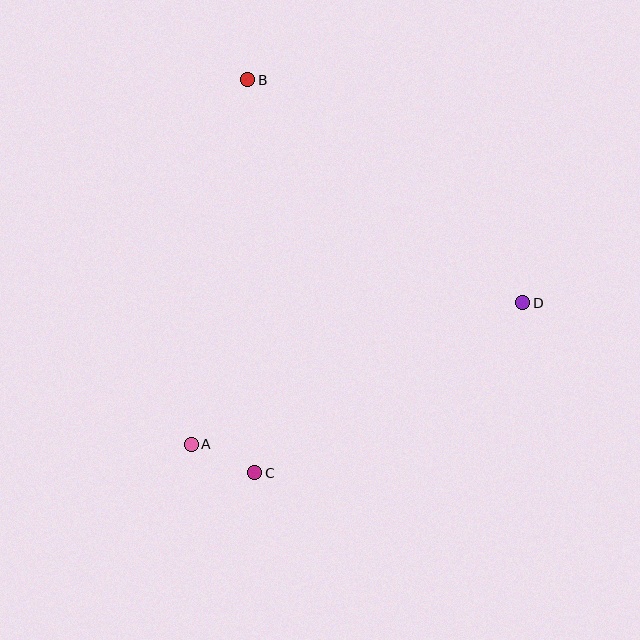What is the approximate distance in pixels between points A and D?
The distance between A and D is approximately 361 pixels.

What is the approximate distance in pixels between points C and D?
The distance between C and D is approximately 318 pixels.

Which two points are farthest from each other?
Points B and C are farthest from each other.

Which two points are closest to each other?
Points A and C are closest to each other.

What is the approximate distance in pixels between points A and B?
The distance between A and B is approximately 369 pixels.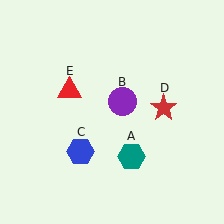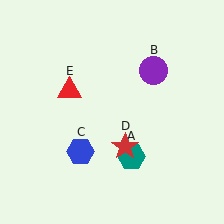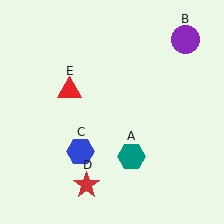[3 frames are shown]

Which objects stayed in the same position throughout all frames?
Teal hexagon (object A) and blue hexagon (object C) and red triangle (object E) remained stationary.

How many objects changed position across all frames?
2 objects changed position: purple circle (object B), red star (object D).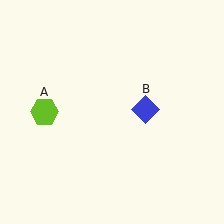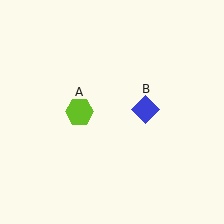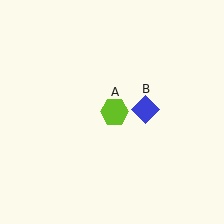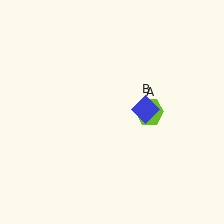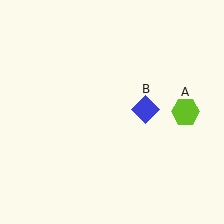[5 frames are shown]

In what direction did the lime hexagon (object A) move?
The lime hexagon (object A) moved right.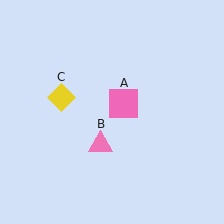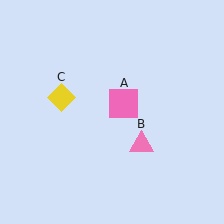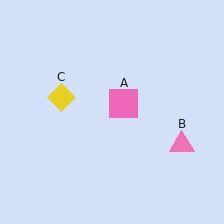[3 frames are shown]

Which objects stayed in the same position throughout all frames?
Pink square (object A) and yellow diamond (object C) remained stationary.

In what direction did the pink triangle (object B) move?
The pink triangle (object B) moved right.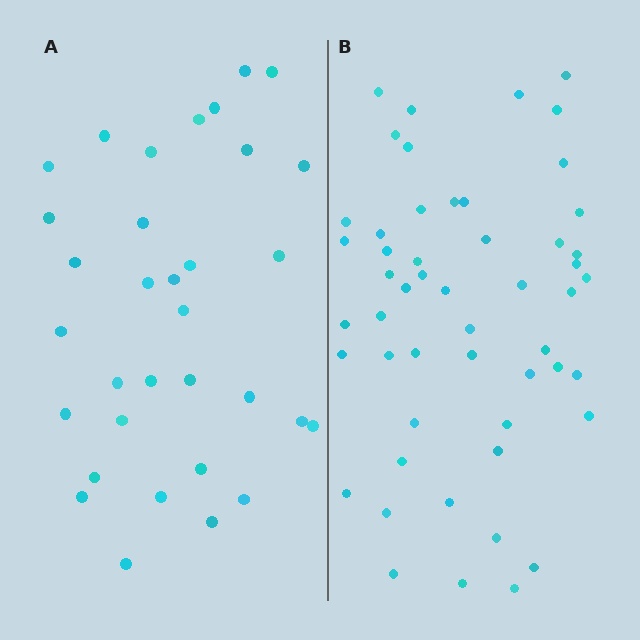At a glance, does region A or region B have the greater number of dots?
Region B (the right region) has more dots.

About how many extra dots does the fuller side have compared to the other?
Region B has approximately 20 more dots than region A.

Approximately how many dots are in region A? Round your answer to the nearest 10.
About 30 dots. (The exact count is 33, which rounds to 30.)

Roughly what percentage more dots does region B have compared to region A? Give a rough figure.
About 60% more.